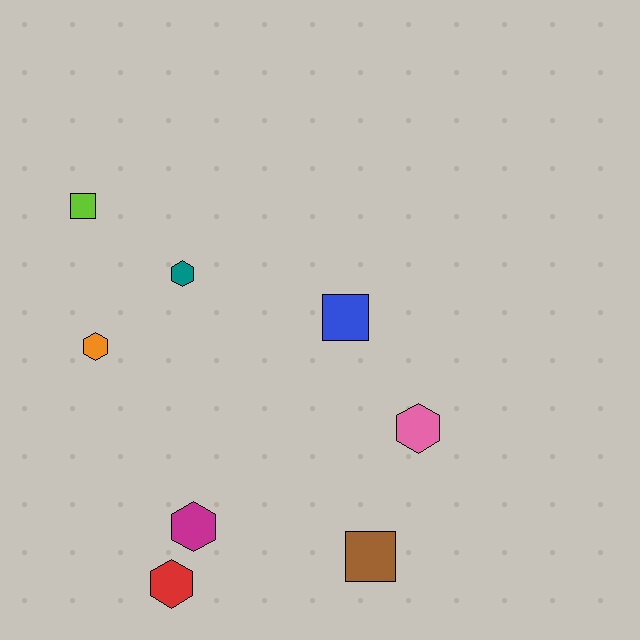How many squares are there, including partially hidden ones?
There are 3 squares.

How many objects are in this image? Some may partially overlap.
There are 8 objects.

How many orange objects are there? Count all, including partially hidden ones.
There is 1 orange object.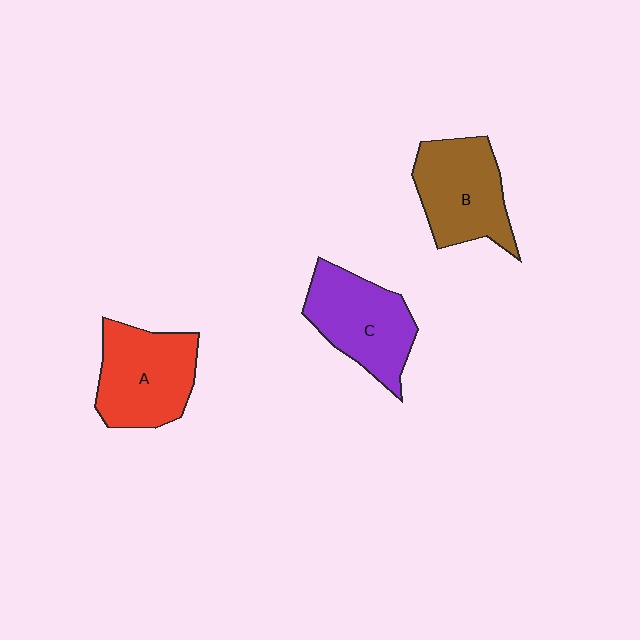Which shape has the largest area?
Shape A (red).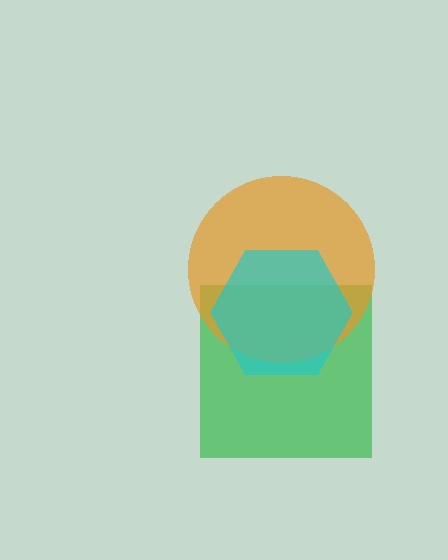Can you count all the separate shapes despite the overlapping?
Yes, there are 3 separate shapes.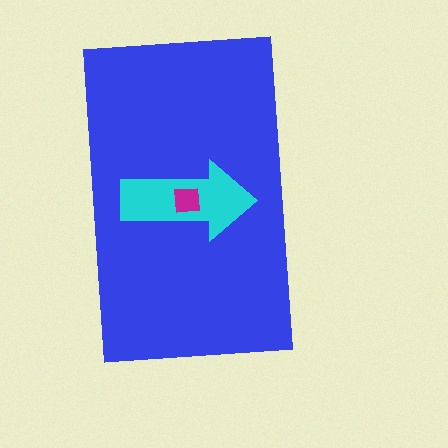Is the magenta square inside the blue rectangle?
Yes.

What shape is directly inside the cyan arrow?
The magenta square.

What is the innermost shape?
The magenta square.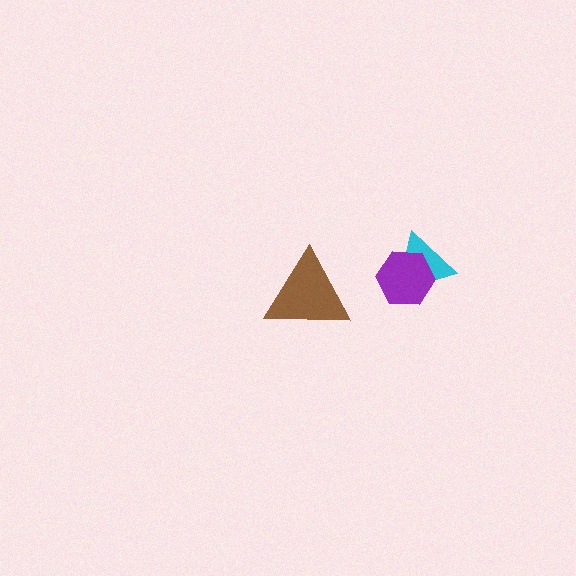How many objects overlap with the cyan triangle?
1 object overlaps with the cyan triangle.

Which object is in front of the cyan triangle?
The purple hexagon is in front of the cyan triangle.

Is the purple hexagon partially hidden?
No, no other shape covers it.